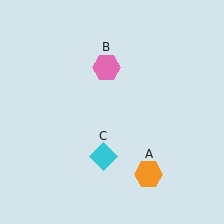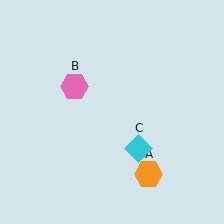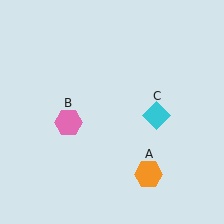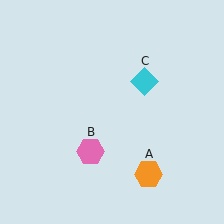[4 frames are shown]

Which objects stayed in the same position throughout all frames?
Orange hexagon (object A) remained stationary.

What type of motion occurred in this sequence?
The pink hexagon (object B), cyan diamond (object C) rotated counterclockwise around the center of the scene.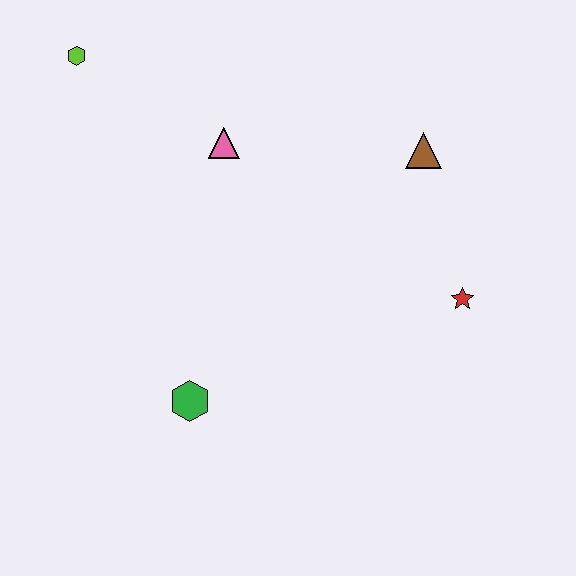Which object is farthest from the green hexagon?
The lime hexagon is farthest from the green hexagon.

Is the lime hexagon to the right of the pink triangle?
No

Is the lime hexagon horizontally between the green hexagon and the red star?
No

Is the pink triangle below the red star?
No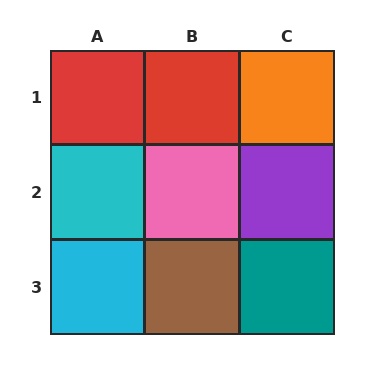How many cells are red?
2 cells are red.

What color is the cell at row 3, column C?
Teal.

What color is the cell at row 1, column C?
Orange.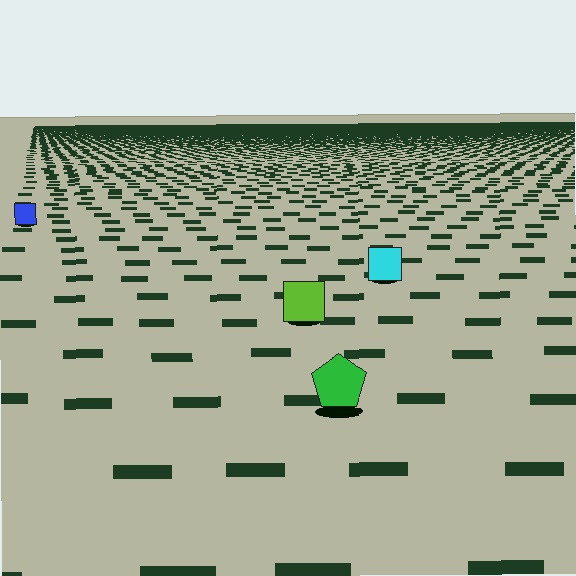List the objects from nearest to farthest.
From nearest to farthest: the green pentagon, the lime square, the cyan square, the blue square.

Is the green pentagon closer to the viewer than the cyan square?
Yes. The green pentagon is closer — you can tell from the texture gradient: the ground texture is coarser near it.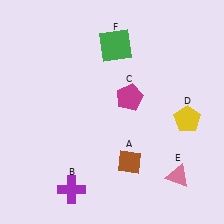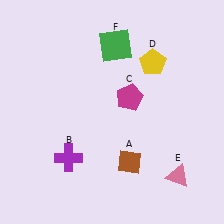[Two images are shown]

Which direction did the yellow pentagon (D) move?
The yellow pentagon (D) moved up.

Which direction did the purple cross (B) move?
The purple cross (B) moved up.